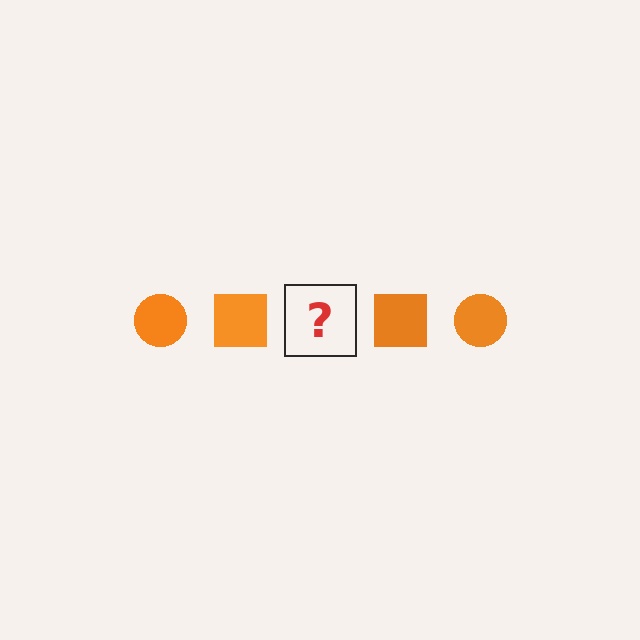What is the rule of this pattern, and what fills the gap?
The rule is that the pattern cycles through circle, square shapes in orange. The gap should be filled with an orange circle.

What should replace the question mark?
The question mark should be replaced with an orange circle.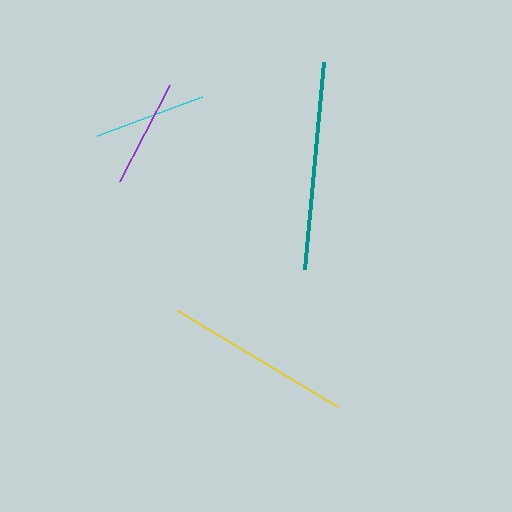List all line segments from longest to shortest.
From longest to shortest: teal, yellow, cyan, purple.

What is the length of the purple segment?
The purple segment is approximately 108 pixels long.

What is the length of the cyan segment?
The cyan segment is approximately 113 pixels long.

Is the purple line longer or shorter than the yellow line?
The yellow line is longer than the purple line.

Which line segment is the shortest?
The purple line is the shortest at approximately 108 pixels.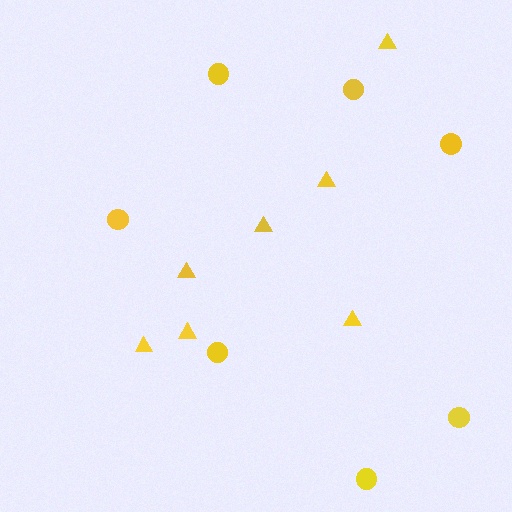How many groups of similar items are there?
There are 2 groups: one group of triangles (7) and one group of circles (7).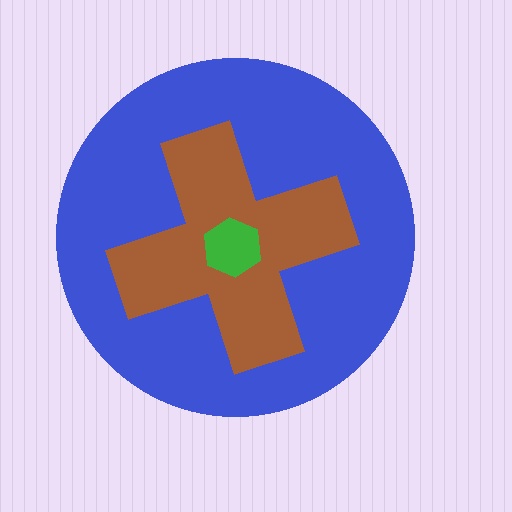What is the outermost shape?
The blue circle.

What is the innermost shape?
The green hexagon.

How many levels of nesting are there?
3.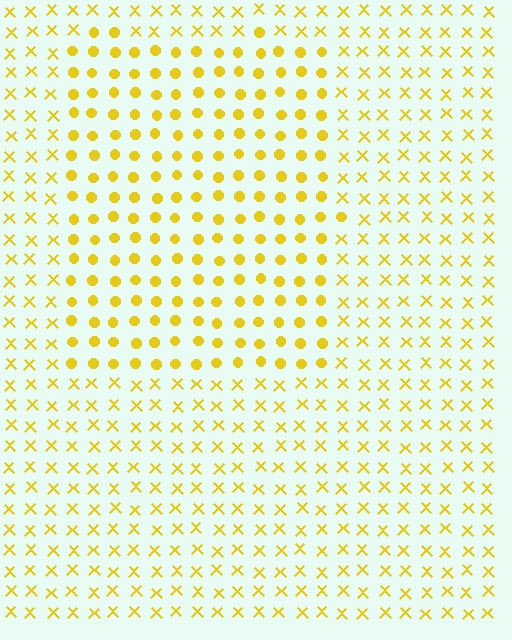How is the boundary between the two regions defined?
The boundary is defined by a change in element shape: circles inside vs. X marks outside. All elements share the same color and spacing.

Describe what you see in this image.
The image is filled with small yellow elements arranged in a uniform grid. A rectangle-shaped region contains circles, while the surrounding area contains X marks. The boundary is defined purely by the change in element shape.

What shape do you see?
I see a rectangle.